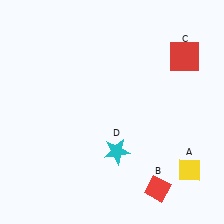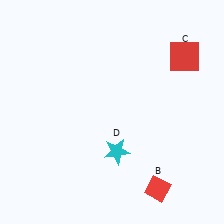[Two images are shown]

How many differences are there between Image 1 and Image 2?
There is 1 difference between the two images.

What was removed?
The yellow diamond (A) was removed in Image 2.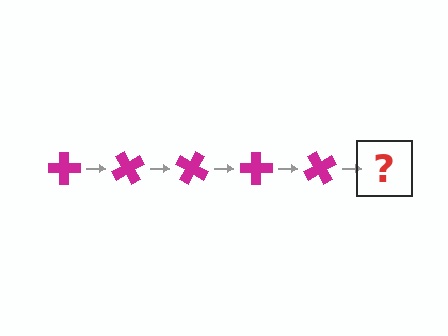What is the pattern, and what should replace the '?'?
The pattern is that the cross rotates 60 degrees each step. The '?' should be a magenta cross rotated 300 degrees.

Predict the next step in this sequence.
The next step is a magenta cross rotated 300 degrees.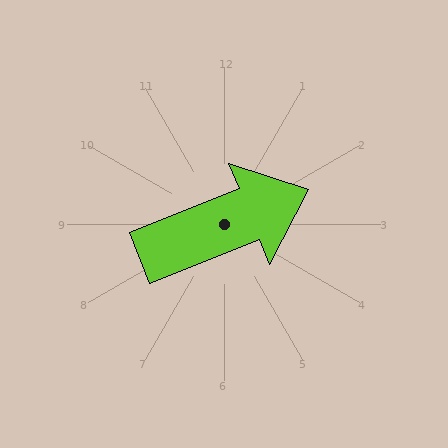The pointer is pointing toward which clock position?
Roughly 2 o'clock.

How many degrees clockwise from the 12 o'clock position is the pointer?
Approximately 68 degrees.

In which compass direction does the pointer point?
East.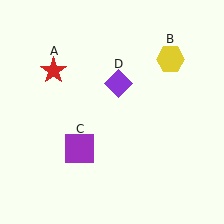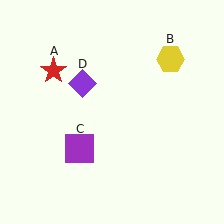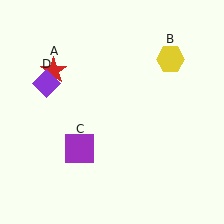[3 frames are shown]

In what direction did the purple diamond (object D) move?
The purple diamond (object D) moved left.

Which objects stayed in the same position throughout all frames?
Red star (object A) and yellow hexagon (object B) and purple square (object C) remained stationary.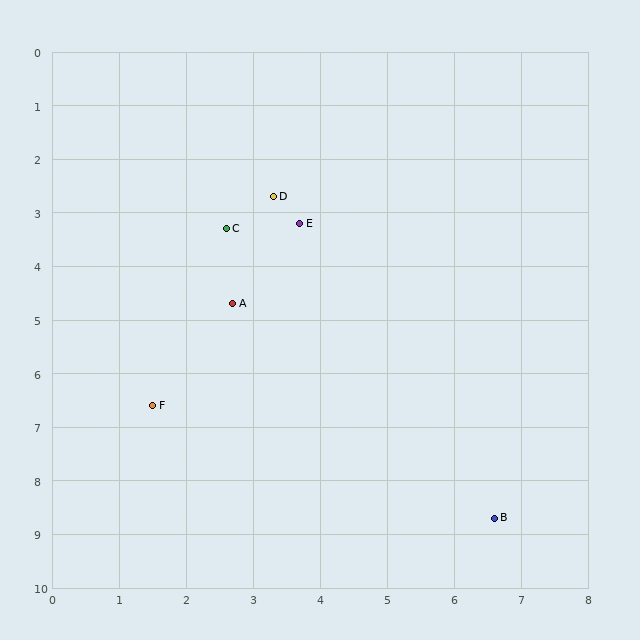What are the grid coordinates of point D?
Point D is at approximately (3.3, 2.7).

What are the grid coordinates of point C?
Point C is at approximately (2.6, 3.3).